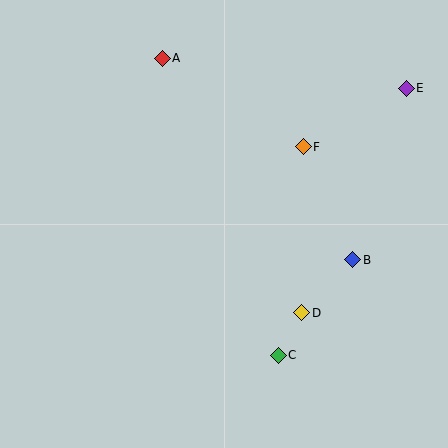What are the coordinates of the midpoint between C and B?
The midpoint between C and B is at (315, 308).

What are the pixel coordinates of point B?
Point B is at (353, 260).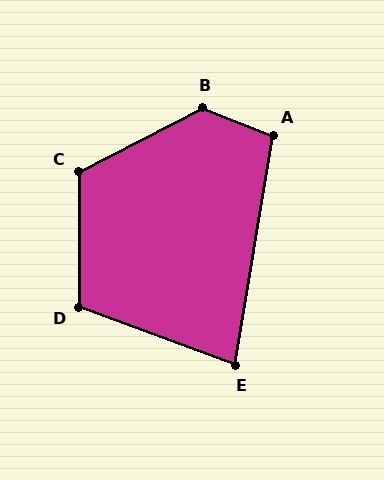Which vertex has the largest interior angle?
B, at approximately 131 degrees.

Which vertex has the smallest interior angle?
E, at approximately 79 degrees.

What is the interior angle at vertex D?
Approximately 110 degrees (obtuse).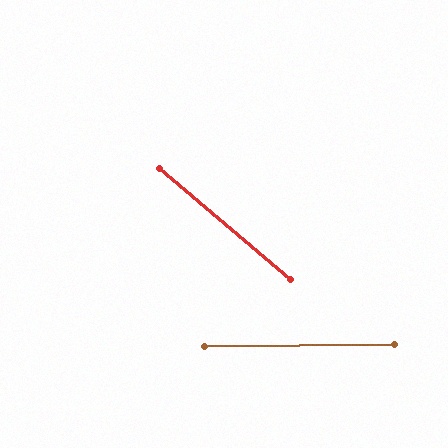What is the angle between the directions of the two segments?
Approximately 41 degrees.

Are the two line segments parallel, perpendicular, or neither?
Neither parallel nor perpendicular — they differ by about 41°.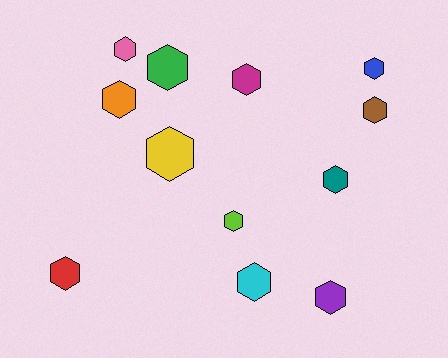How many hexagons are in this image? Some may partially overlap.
There are 12 hexagons.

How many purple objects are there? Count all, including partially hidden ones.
There is 1 purple object.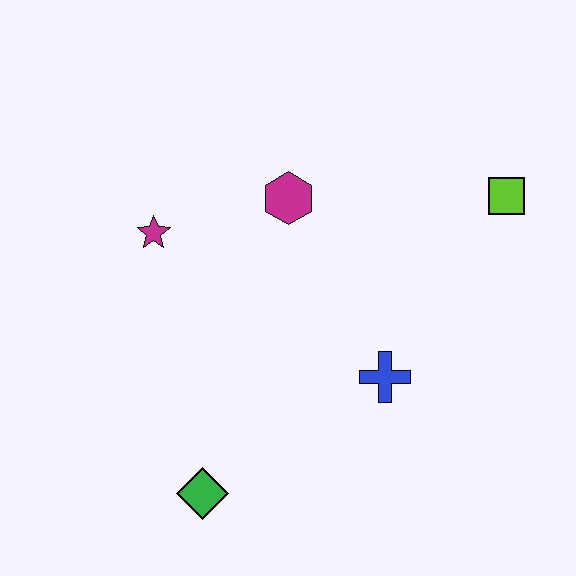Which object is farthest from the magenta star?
The lime square is farthest from the magenta star.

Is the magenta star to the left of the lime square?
Yes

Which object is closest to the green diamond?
The blue cross is closest to the green diamond.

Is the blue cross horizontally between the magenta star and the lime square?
Yes